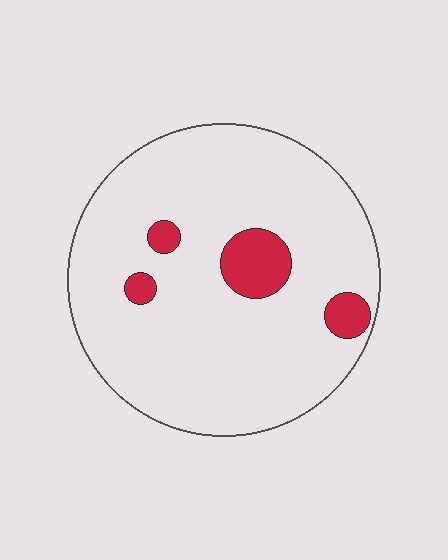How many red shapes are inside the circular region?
4.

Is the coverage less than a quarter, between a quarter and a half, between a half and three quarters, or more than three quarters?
Less than a quarter.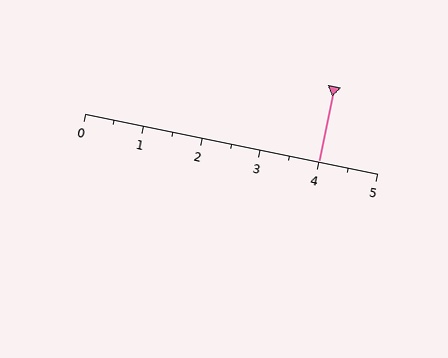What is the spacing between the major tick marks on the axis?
The major ticks are spaced 1 apart.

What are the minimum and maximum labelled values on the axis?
The axis runs from 0 to 5.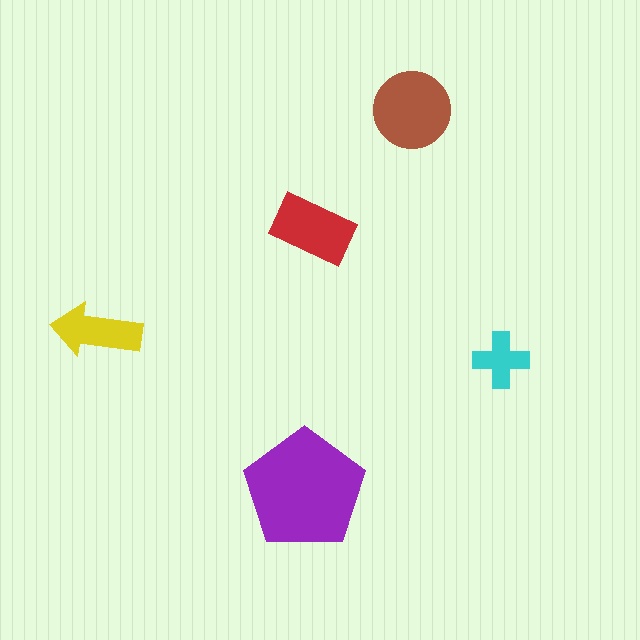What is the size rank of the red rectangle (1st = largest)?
3rd.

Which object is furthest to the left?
The yellow arrow is leftmost.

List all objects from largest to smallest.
The purple pentagon, the brown circle, the red rectangle, the yellow arrow, the cyan cross.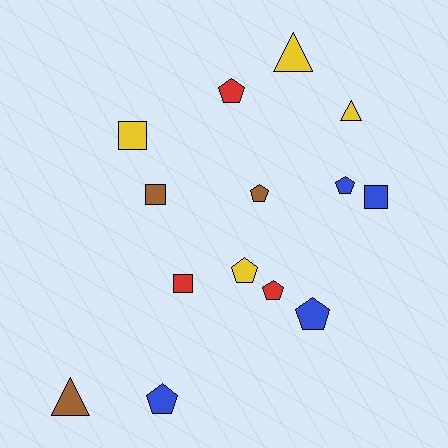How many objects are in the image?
There are 14 objects.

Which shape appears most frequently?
Pentagon, with 7 objects.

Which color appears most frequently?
Yellow, with 4 objects.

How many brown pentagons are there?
There is 1 brown pentagon.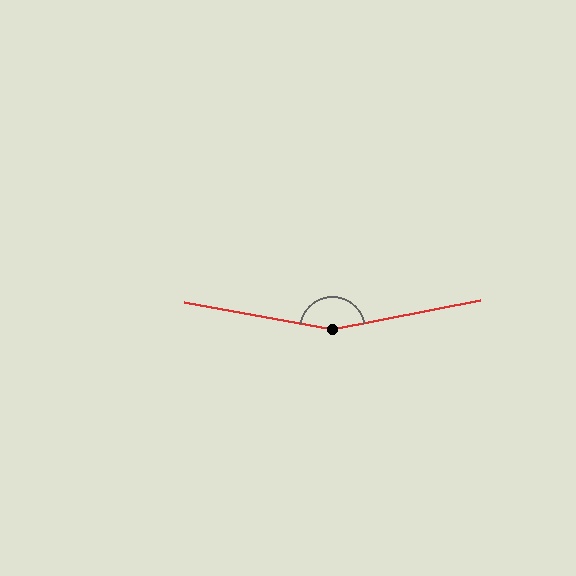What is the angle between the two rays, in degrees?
Approximately 158 degrees.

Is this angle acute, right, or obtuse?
It is obtuse.